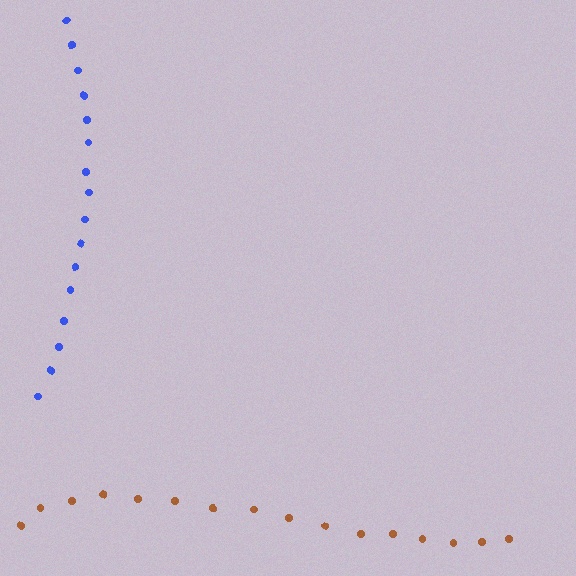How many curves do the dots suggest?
There are 2 distinct paths.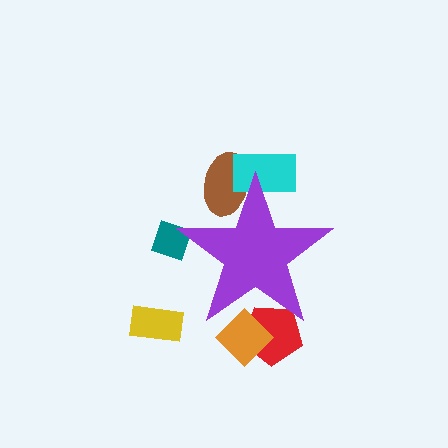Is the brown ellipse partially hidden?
Yes, the brown ellipse is partially hidden behind the purple star.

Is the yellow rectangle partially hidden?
No, the yellow rectangle is fully visible.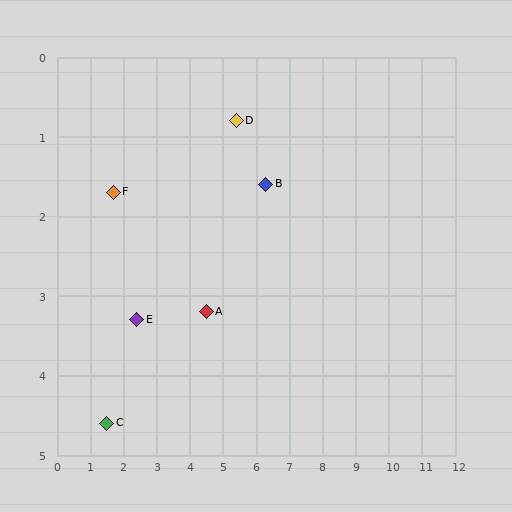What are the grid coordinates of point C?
Point C is at approximately (1.5, 4.6).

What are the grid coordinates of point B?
Point B is at approximately (6.3, 1.6).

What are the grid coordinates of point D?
Point D is at approximately (5.4, 0.8).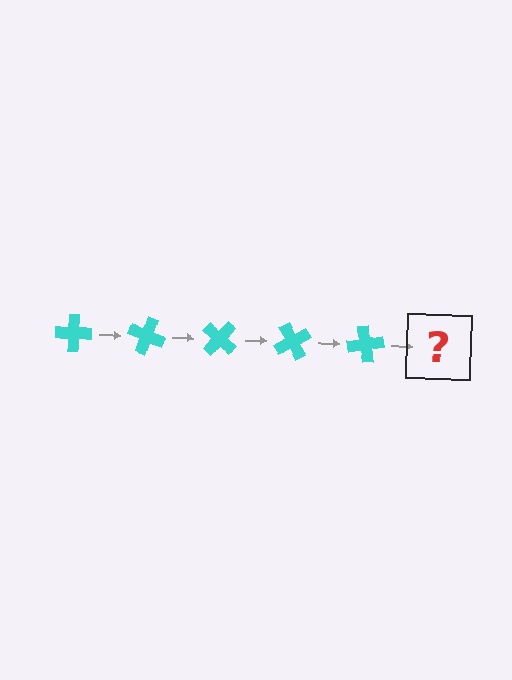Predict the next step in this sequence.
The next step is a cyan cross rotated 100 degrees.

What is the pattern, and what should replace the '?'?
The pattern is that the cross rotates 20 degrees each step. The '?' should be a cyan cross rotated 100 degrees.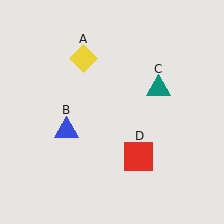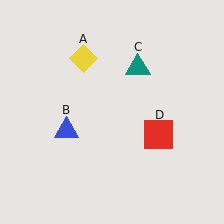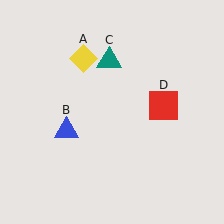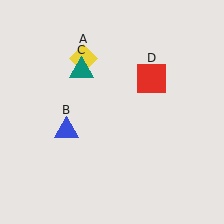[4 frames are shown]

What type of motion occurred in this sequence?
The teal triangle (object C), red square (object D) rotated counterclockwise around the center of the scene.